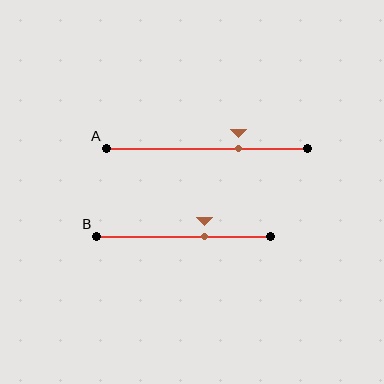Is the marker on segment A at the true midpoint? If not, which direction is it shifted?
No, the marker on segment A is shifted to the right by about 16% of the segment length.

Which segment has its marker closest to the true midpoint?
Segment B has its marker closest to the true midpoint.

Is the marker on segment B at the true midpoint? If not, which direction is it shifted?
No, the marker on segment B is shifted to the right by about 12% of the segment length.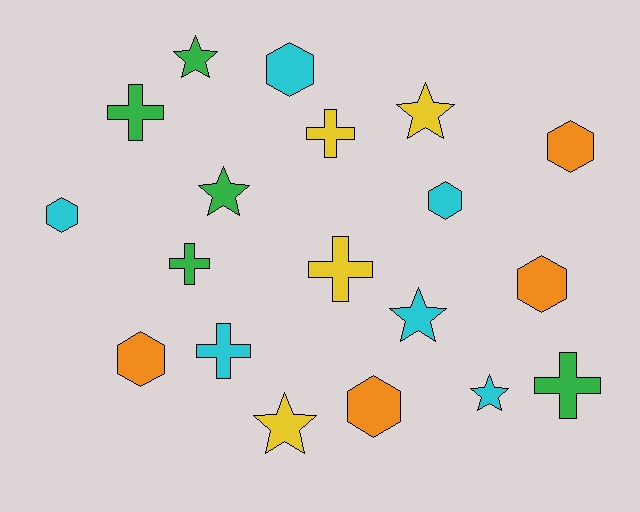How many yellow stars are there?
There are 2 yellow stars.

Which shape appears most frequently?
Hexagon, with 7 objects.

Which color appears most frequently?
Cyan, with 6 objects.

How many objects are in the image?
There are 19 objects.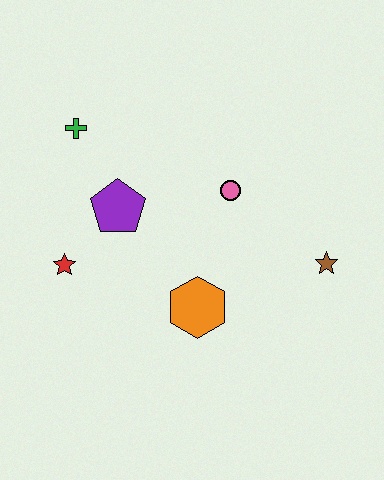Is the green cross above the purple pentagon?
Yes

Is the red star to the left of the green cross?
Yes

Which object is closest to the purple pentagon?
The red star is closest to the purple pentagon.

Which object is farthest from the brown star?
The green cross is farthest from the brown star.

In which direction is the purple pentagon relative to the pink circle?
The purple pentagon is to the left of the pink circle.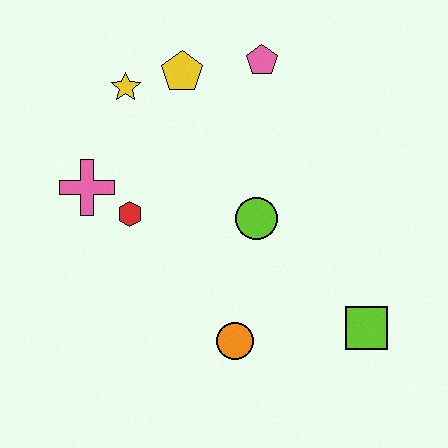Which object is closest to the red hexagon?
The pink cross is closest to the red hexagon.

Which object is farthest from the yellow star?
The lime square is farthest from the yellow star.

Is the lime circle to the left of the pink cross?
No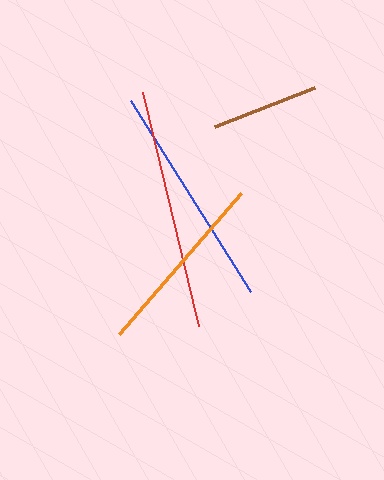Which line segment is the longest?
The red line is the longest at approximately 241 pixels.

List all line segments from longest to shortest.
From longest to shortest: red, blue, orange, brown.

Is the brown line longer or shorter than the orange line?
The orange line is longer than the brown line.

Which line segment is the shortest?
The brown line is the shortest at approximately 107 pixels.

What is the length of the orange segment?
The orange segment is approximately 187 pixels long.